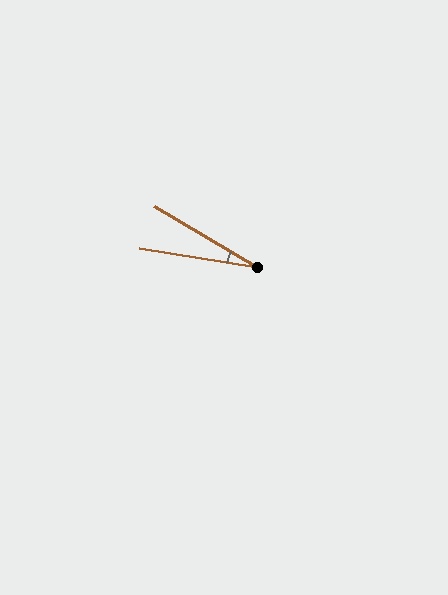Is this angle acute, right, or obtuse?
It is acute.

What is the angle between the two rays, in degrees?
Approximately 21 degrees.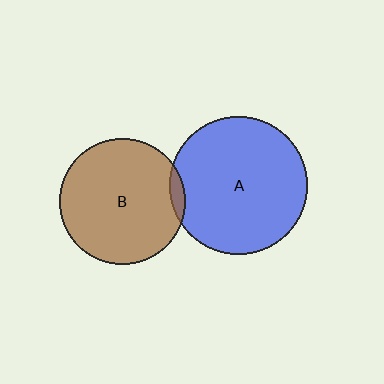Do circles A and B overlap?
Yes.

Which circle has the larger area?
Circle A (blue).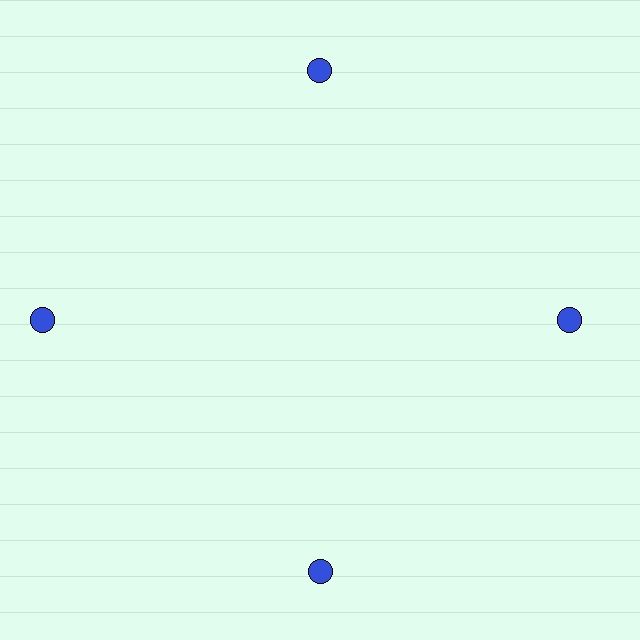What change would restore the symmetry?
The symmetry would be restored by moving it inward, back onto the ring so that all 4 circles sit at equal angles and equal distance from the center.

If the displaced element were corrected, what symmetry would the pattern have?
It would have 4-fold rotational symmetry — the pattern would map onto itself every 90 degrees.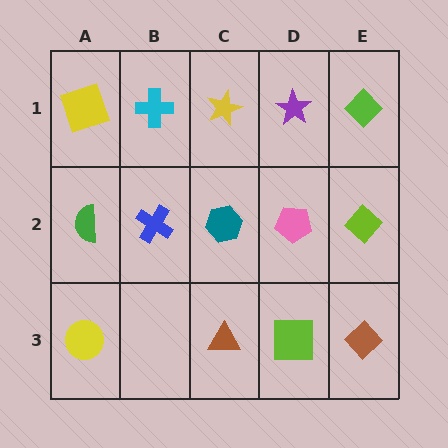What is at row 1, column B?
A cyan cross.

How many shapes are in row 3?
4 shapes.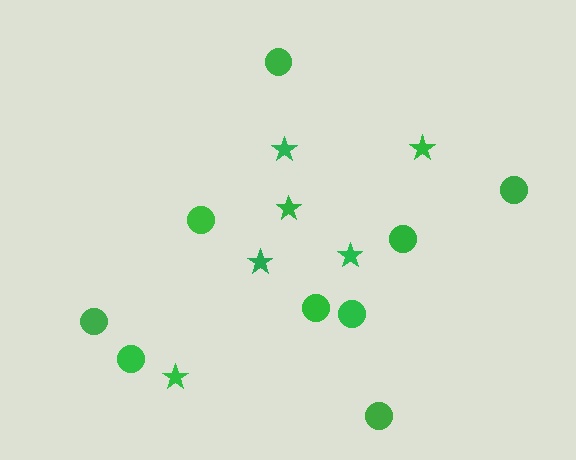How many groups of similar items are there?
There are 2 groups: one group of stars (6) and one group of circles (9).